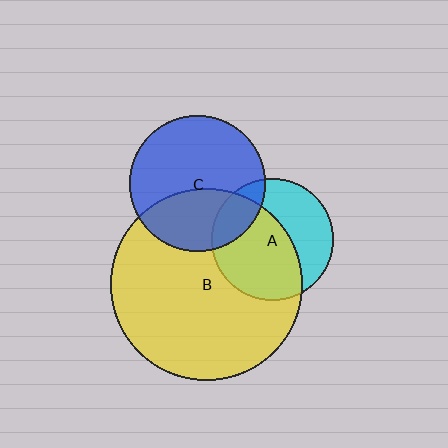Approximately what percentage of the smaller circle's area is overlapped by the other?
Approximately 60%.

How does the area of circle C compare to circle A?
Approximately 1.2 times.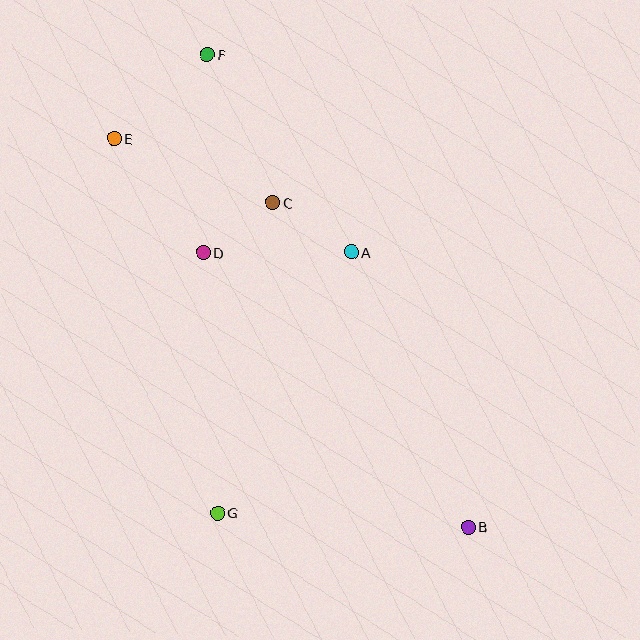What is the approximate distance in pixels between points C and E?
The distance between C and E is approximately 171 pixels.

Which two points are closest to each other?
Points C and D are closest to each other.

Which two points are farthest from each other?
Points B and F are farthest from each other.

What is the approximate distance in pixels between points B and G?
The distance between B and G is approximately 251 pixels.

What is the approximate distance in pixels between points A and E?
The distance between A and E is approximately 263 pixels.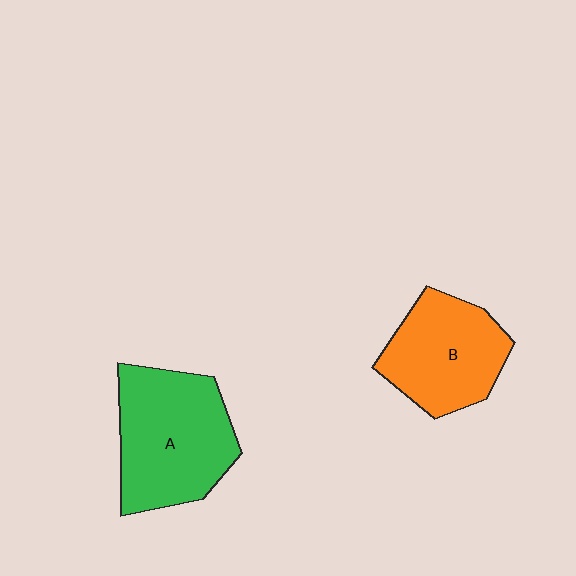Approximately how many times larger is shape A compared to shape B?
Approximately 1.3 times.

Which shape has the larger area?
Shape A (green).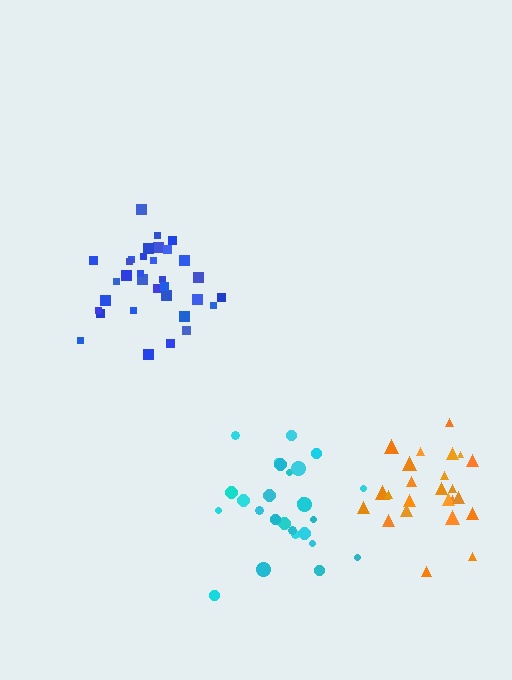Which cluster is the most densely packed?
Blue.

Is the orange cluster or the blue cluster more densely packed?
Blue.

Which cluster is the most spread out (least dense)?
Cyan.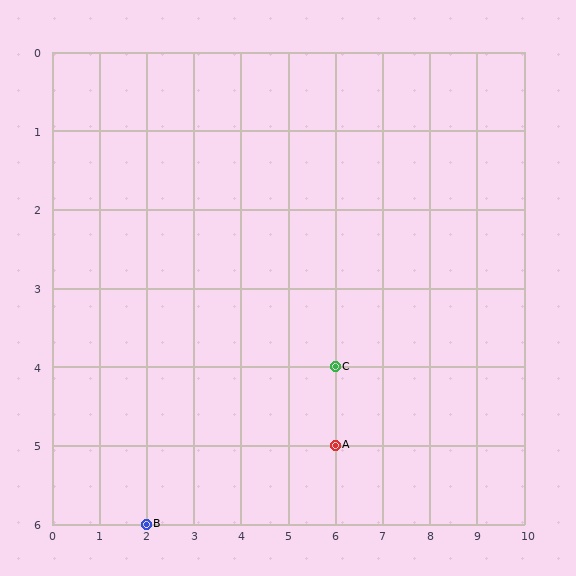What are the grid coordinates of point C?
Point C is at grid coordinates (6, 4).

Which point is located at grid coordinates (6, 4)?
Point C is at (6, 4).